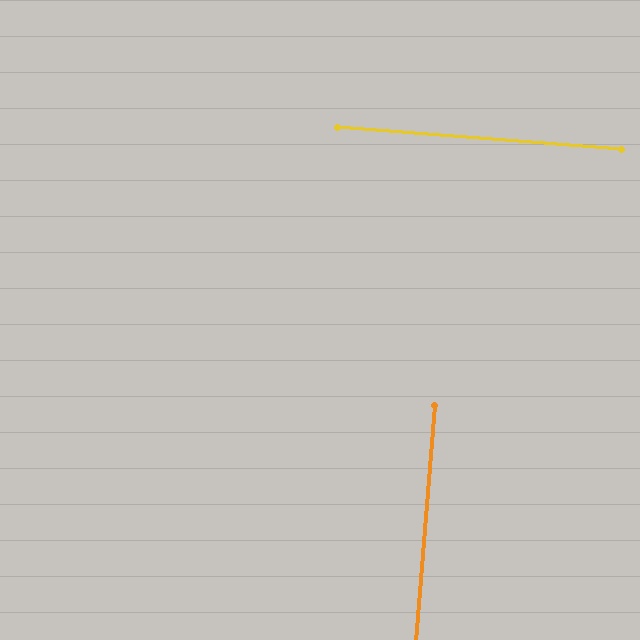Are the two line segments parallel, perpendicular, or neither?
Perpendicular — they meet at approximately 90°.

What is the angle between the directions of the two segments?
Approximately 90 degrees.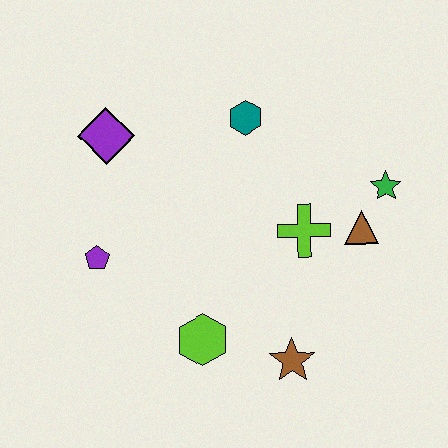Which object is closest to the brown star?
The lime hexagon is closest to the brown star.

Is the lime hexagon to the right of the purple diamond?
Yes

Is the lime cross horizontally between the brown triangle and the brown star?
Yes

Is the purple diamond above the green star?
Yes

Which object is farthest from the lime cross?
The purple diamond is farthest from the lime cross.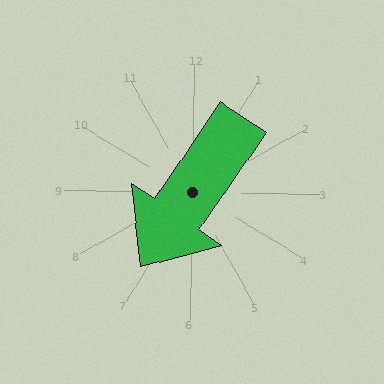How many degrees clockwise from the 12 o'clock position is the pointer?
Approximately 214 degrees.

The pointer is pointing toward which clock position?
Roughly 7 o'clock.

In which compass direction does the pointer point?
Southwest.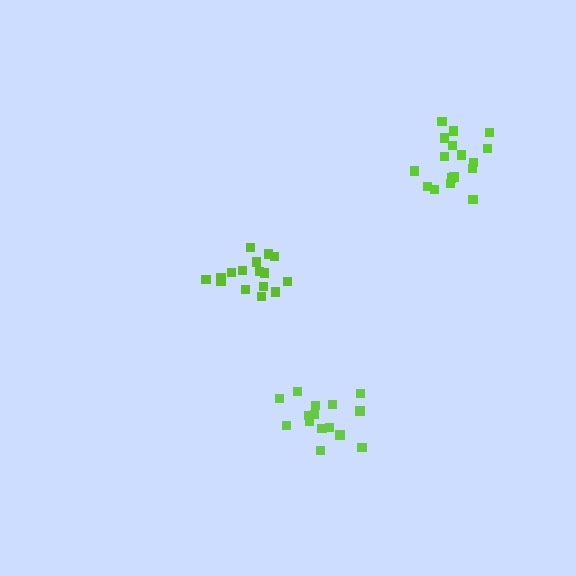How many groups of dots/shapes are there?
There are 3 groups.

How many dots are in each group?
Group 1: 15 dots, Group 2: 17 dots, Group 3: 16 dots (48 total).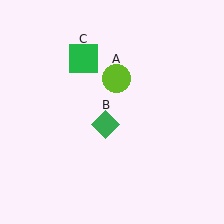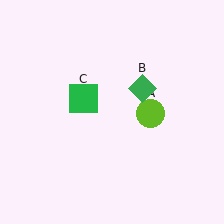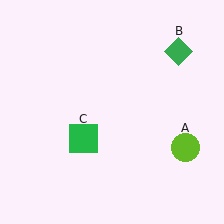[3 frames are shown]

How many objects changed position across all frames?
3 objects changed position: lime circle (object A), green diamond (object B), green square (object C).